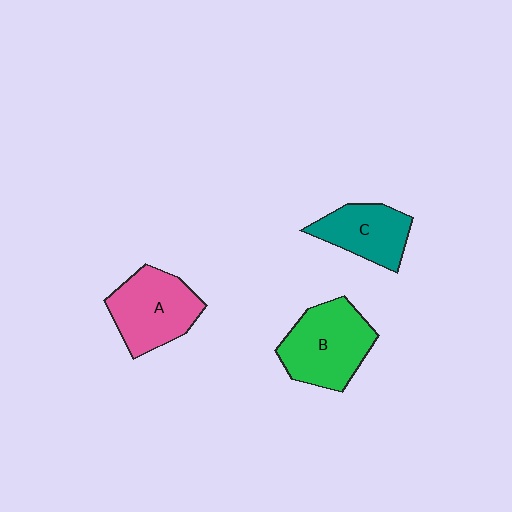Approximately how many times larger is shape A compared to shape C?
Approximately 1.3 times.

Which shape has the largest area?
Shape B (green).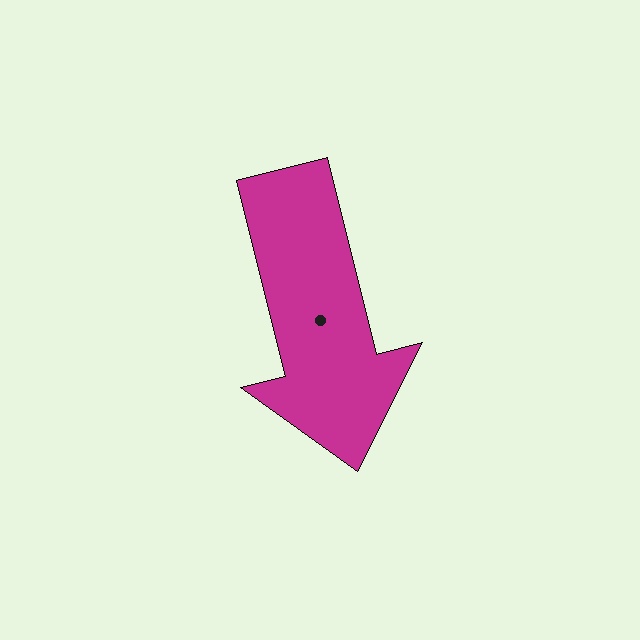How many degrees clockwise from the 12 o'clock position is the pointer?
Approximately 166 degrees.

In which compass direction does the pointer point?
South.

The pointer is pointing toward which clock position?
Roughly 6 o'clock.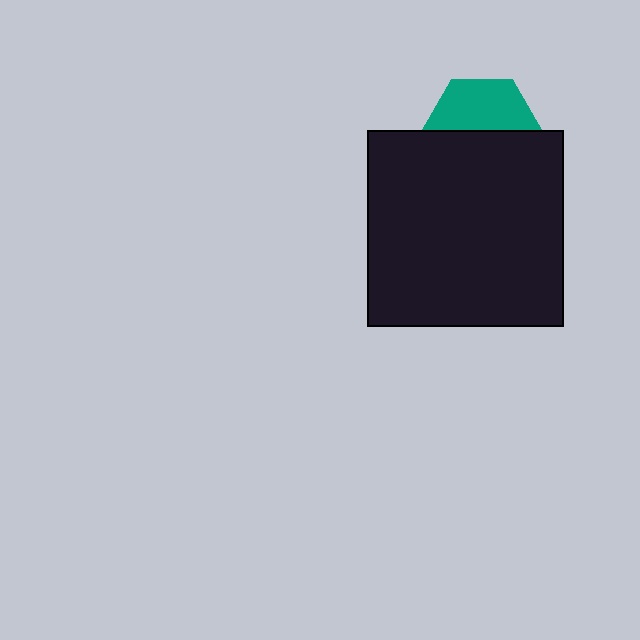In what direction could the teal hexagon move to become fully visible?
The teal hexagon could move up. That would shift it out from behind the black square entirely.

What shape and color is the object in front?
The object in front is a black square.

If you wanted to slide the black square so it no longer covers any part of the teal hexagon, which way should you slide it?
Slide it down — that is the most direct way to separate the two shapes.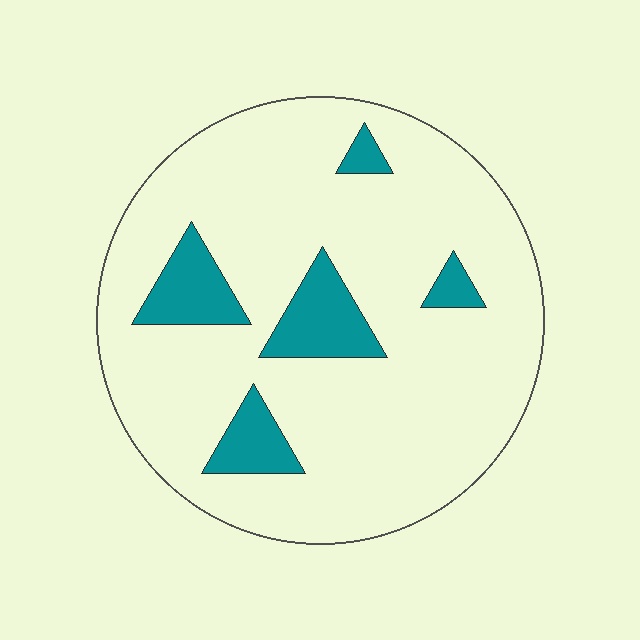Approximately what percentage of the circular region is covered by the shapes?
Approximately 15%.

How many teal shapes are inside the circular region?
5.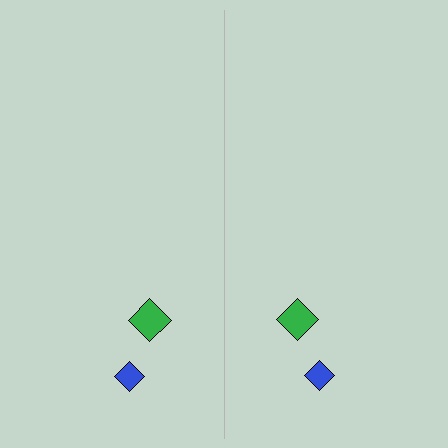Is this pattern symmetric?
Yes, this pattern has bilateral (reflection) symmetry.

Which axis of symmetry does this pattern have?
The pattern has a vertical axis of symmetry running through the center of the image.